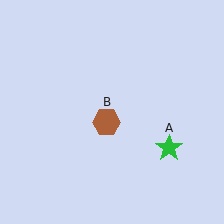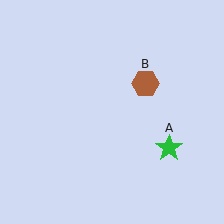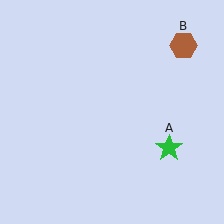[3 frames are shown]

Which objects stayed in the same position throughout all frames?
Green star (object A) remained stationary.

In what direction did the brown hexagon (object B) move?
The brown hexagon (object B) moved up and to the right.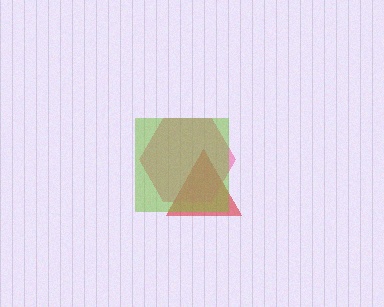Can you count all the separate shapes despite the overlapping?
Yes, there are 3 separate shapes.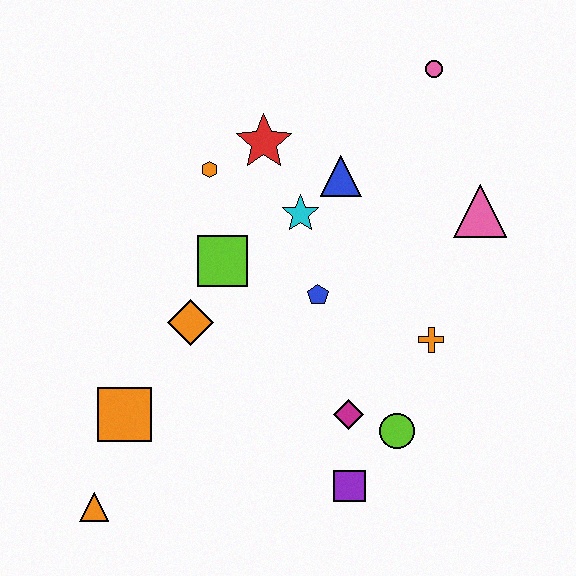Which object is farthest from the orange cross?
The orange triangle is farthest from the orange cross.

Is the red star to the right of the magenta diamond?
No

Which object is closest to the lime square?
The orange diamond is closest to the lime square.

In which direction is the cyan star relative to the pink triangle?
The cyan star is to the left of the pink triangle.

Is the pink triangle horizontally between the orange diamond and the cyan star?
No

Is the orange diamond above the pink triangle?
No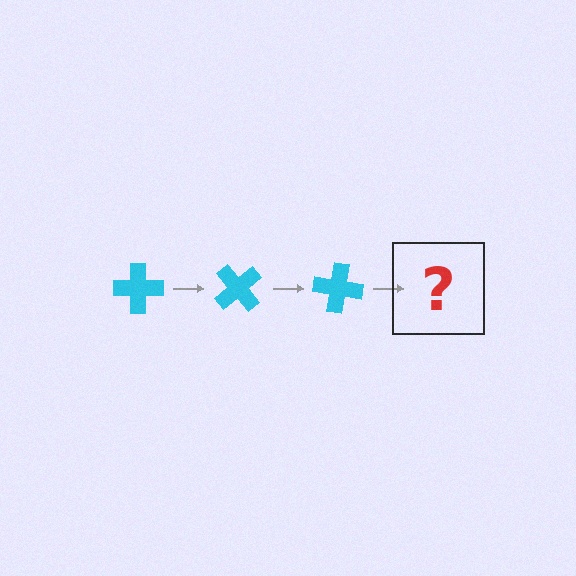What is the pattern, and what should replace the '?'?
The pattern is that the cross rotates 50 degrees each step. The '?' should be a cyan cross rotated 150 degrees.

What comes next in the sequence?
The next element should be a cyan cross rotated 150 degrees.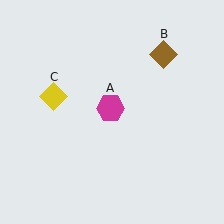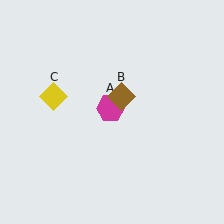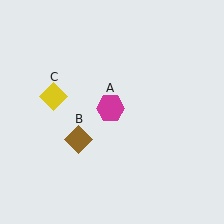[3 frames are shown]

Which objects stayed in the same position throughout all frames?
Magenta hexagon (object A) and yellow diamond (object C) remained stationary.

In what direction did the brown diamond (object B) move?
The brown diamond (object B) moved down and to the left.